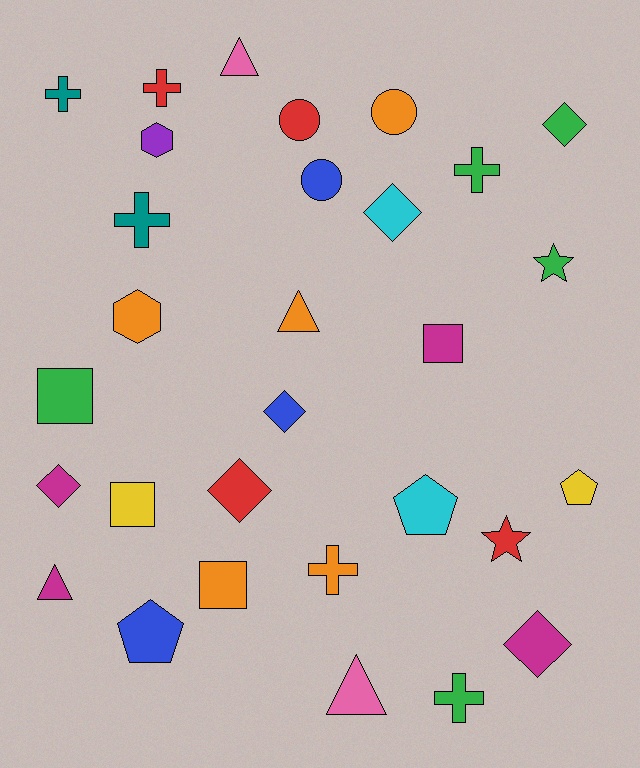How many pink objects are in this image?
There are 2 pink objects.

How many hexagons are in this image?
There are 2 hexagons.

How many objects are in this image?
There are 30 objects.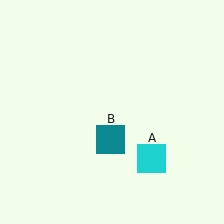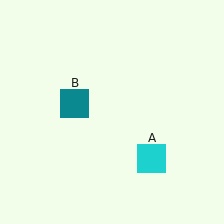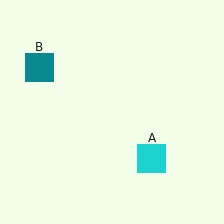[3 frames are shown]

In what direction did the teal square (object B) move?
The teal square (object B) moved up and to the left.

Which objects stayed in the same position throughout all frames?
Cyan square (object A) remained stationary.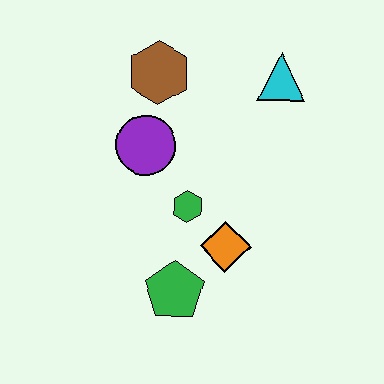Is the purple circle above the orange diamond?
Yes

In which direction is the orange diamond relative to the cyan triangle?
The orange diamond is below the cyan triangle.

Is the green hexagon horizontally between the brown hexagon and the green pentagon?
No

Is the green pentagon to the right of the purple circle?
Yes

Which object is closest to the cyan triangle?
The brown hexagon is closest to the cyan triangle.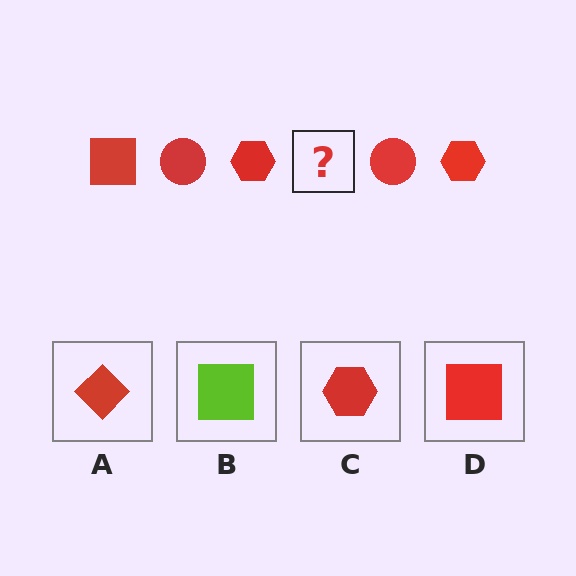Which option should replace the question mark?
Option D.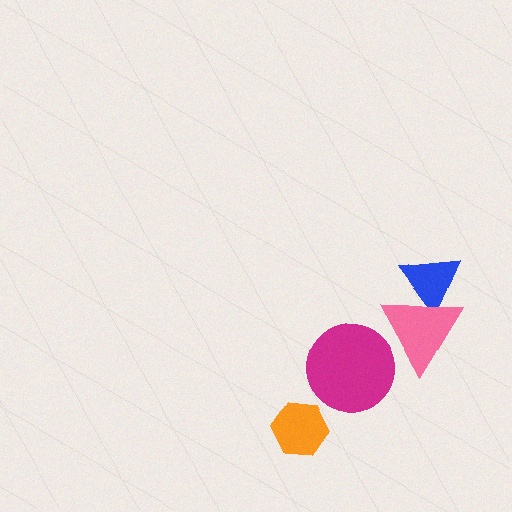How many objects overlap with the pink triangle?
2 objects overlap with the pink triangle.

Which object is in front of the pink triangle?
The magenta circle is in front of the pink triangle.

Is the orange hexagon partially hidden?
No, no other shape covers it.